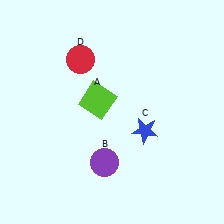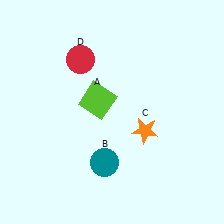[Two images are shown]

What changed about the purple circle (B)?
In Image 1, B is purple. In Image 2, it changed to teal.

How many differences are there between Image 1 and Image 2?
There are 2 differences between the two images.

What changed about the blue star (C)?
In Image 1, C is blue. In Image 2, it changed to orange.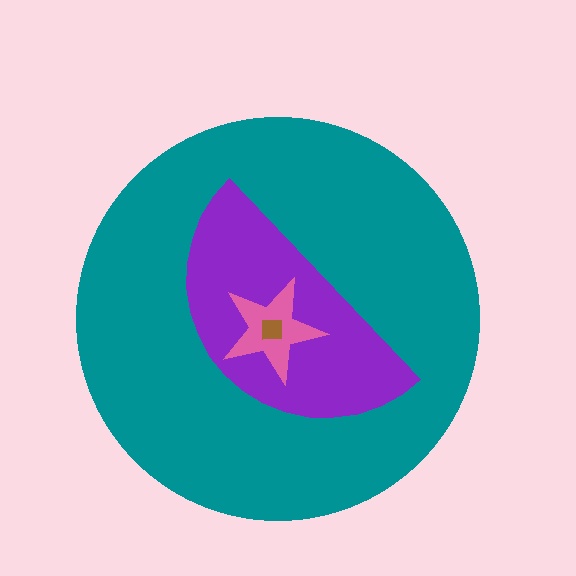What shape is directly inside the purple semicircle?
The pink star.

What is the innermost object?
The brown square.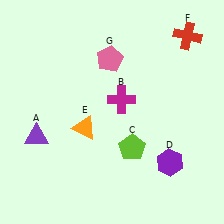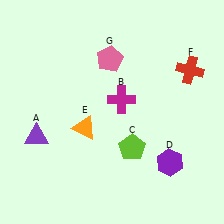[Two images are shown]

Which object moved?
The red cross (F) moved down.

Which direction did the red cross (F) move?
The red cross (F) moved down.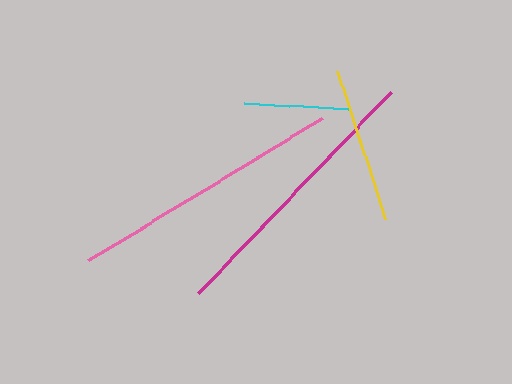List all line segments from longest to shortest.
From longest to shortest: magenta, pink, yellow, cyan.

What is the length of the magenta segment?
The magenta segment is approximately 278 pixels long.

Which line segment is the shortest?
The cyan line is the shortest at approximately 104 pixels.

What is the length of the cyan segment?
The cyan segment is approximately 104 pixels long.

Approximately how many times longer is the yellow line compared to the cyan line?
The yellow line is approximately 1.5 times the length of the cyan line.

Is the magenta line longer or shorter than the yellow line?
The magenta line is longer than the yellow line.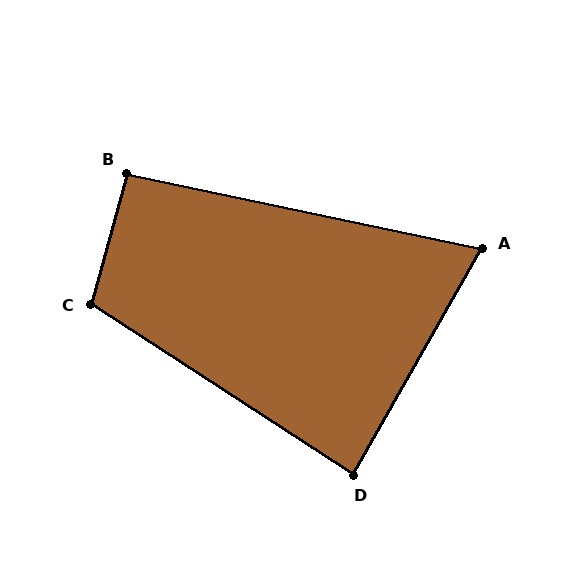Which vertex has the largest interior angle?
C, at approximately 108 degrees.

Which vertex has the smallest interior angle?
A, at approximately 72 degrees.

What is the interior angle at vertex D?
Approximately 87 degrees (approximately right).